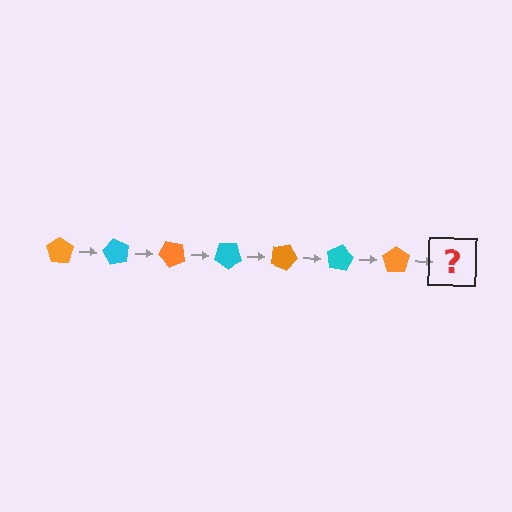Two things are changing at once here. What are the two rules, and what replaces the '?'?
The two rules are that it rotates 60 degrees each step and the color cycles through orange and cyan. The '?' should be a cyan pentagon, rotated 420 degrees from the start.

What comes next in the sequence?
The next element should be a cyan pentagon, rotated 420 degrees from the start.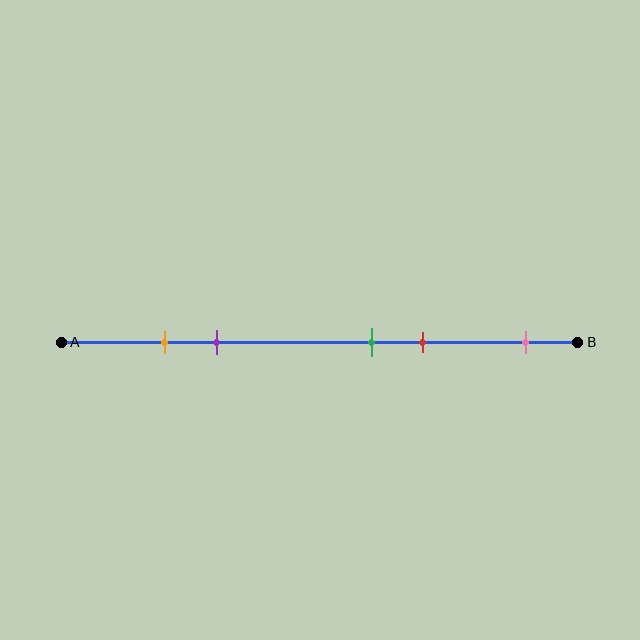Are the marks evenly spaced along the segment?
No, the marks are not evenly spaced.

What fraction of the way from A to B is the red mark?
The red mark is approximately 70% (0.7) of the way from A to B.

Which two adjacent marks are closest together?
The orange and purple marks are the closest adjacent pair.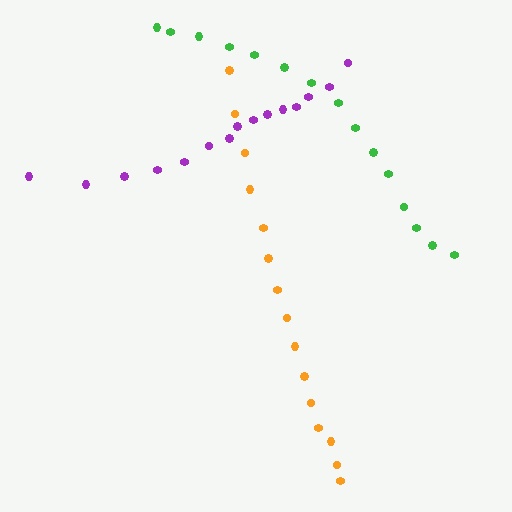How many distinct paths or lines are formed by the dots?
There are 3 distinct paths.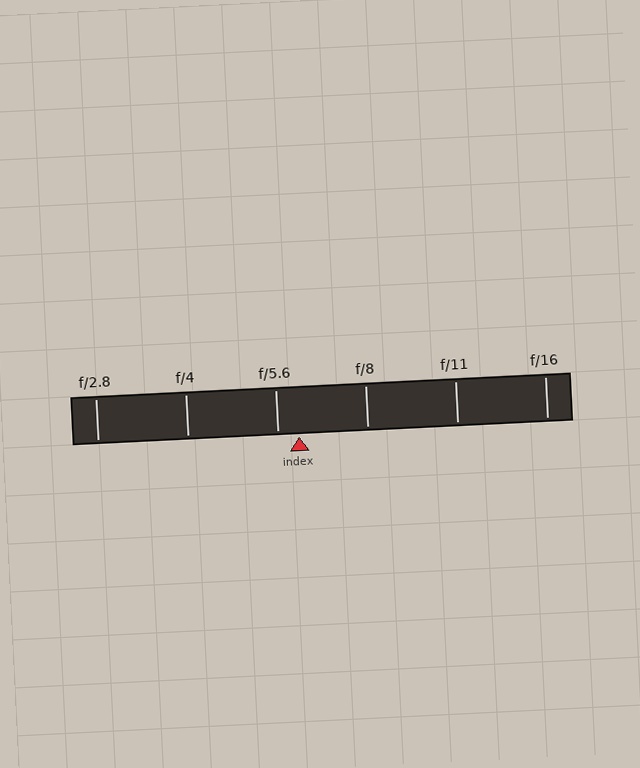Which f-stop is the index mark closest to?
The index mark is closest to f/5.6.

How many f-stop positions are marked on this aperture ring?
There are 6 f-stop positions marked.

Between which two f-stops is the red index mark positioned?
The index mark is between f/5.6 and f/8.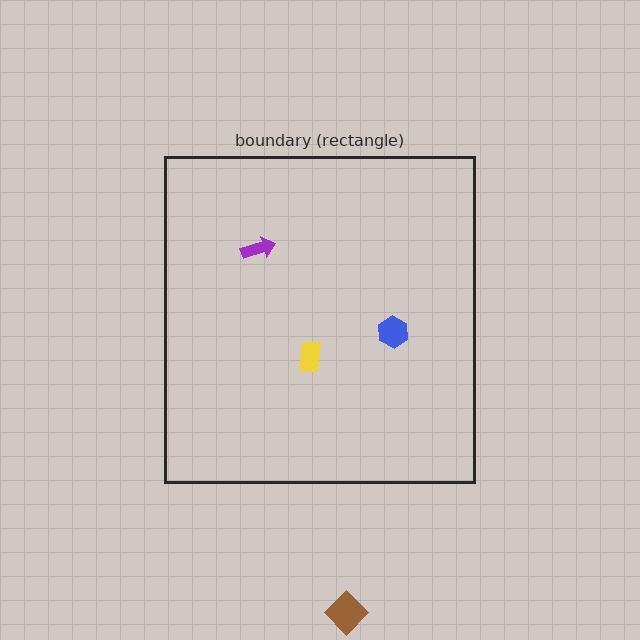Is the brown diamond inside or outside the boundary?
Outside.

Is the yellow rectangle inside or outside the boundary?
Inside.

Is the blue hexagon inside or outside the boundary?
Inside.